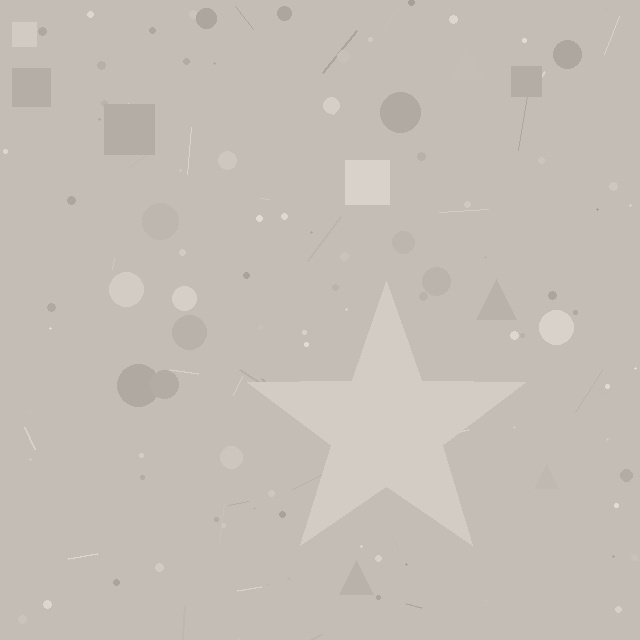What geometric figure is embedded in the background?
A star is embedded in the background.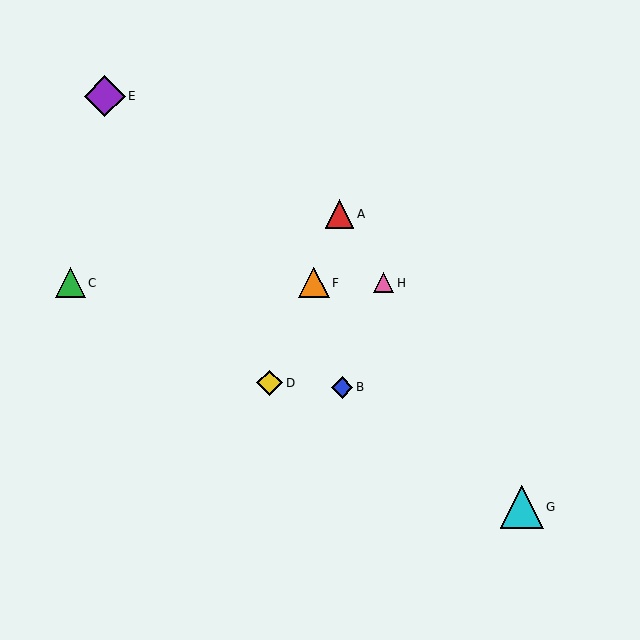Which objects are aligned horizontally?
Objects C, F, H are aligned horizontally.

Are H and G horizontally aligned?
No, H is at y≈283 and G is at y≈507.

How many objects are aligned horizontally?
3 objects (C, F, H) are aligned horizontally.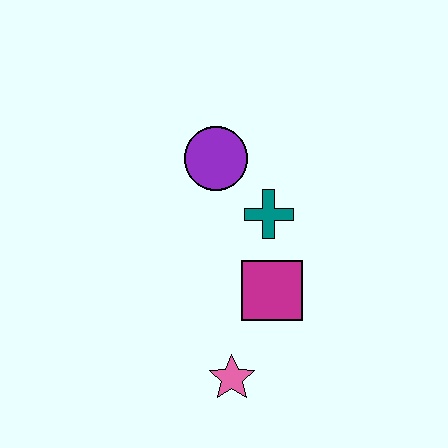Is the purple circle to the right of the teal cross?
No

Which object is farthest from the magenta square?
The purple circle is farthest from the magenta square.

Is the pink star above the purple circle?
No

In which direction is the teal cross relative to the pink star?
The teal cross is above the pink star.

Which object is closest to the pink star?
The magenta square is closest to the pink star.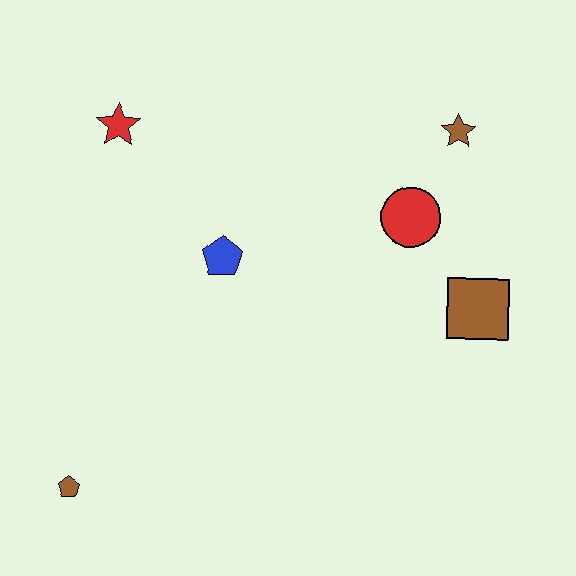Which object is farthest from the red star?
The brown square is farthest from the red star.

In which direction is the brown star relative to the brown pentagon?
The brown star is to the right of the brown pentagon.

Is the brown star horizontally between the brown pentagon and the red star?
No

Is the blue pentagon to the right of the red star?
Yes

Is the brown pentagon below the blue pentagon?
Yes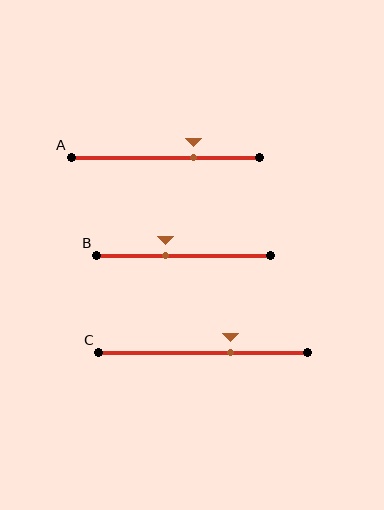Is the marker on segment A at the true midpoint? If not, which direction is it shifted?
No, the marker on segment A is shifted to the right by about 15% of the segment length.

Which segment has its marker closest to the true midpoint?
Segment B has its marker closest to the true midpoint.